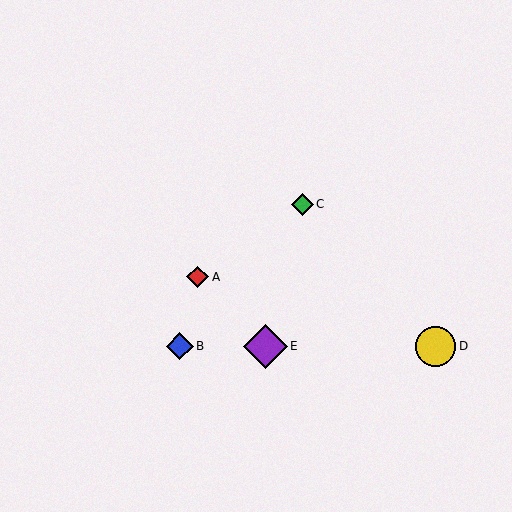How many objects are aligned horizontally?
3 objects (B, D, E) are aligned horizontally.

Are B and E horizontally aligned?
Yes, both are at y≈346.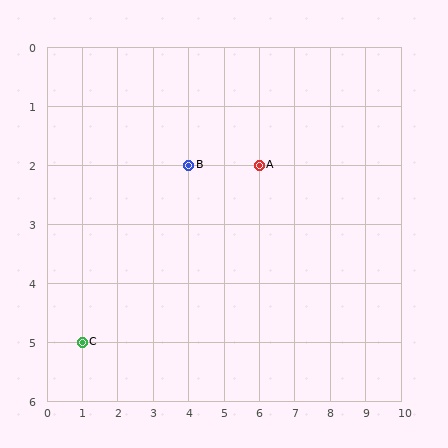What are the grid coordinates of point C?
Point C is at grid coordinates (1, 5).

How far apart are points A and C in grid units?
Points A and C are 5 columns and 3 rows apart (about 5.8 grid units diagonally).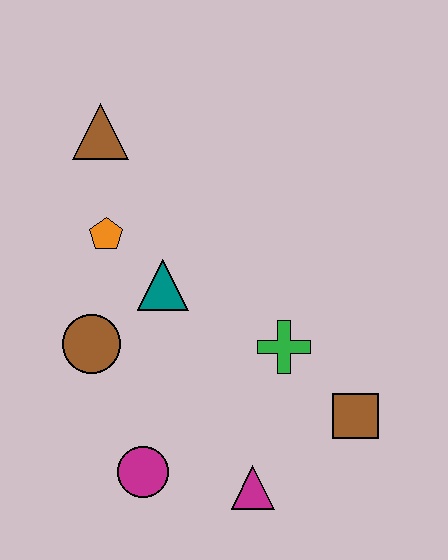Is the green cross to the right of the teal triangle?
Yes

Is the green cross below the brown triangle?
Yes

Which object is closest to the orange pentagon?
The teal triangle is closest to the orange pentagon.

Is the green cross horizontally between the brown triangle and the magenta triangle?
No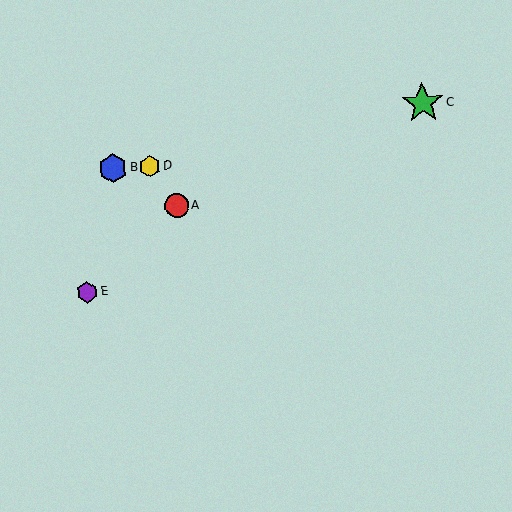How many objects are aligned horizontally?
2 objects (B, D) are aligned horizontally.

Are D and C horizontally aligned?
No, D is at y≈166 and C is at y≈103.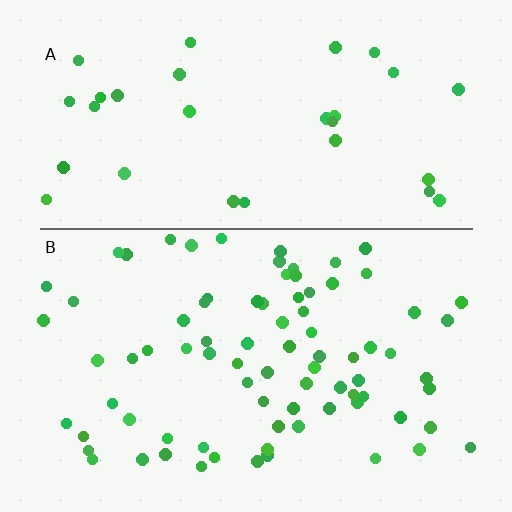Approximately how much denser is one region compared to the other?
Approximately 2.5× — region B over region A.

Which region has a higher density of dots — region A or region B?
B (the bottom).